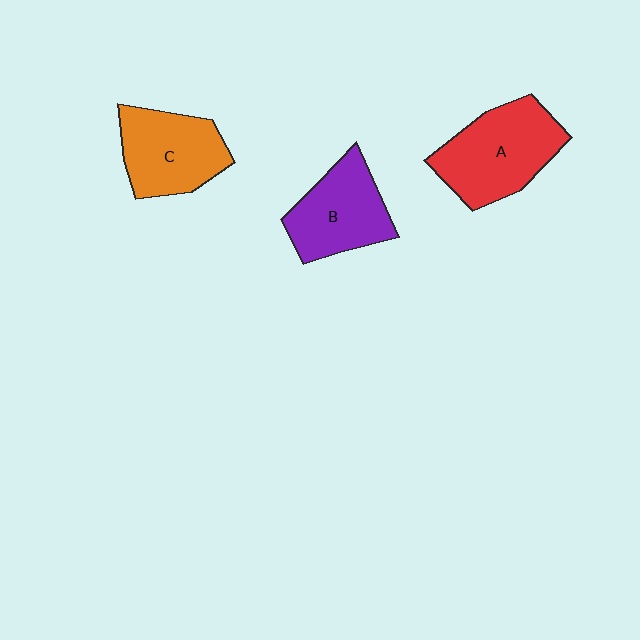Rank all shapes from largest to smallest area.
From largest to smallest: A (red), C (orange), B (purple).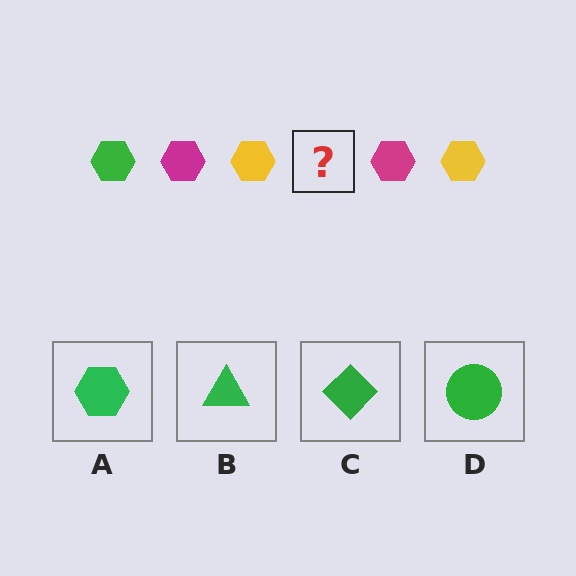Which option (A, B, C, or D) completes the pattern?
A.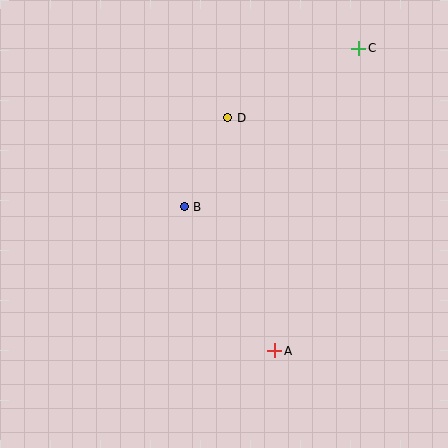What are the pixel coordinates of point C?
Point C is at (359, 48).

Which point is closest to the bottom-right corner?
Point A is closest to the bottom-right corner.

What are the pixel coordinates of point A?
Point A is at (275, 351).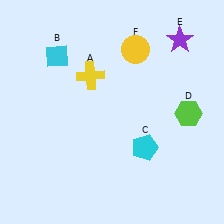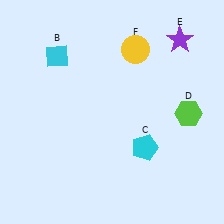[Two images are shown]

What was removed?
The yellow cross (A) was removed in Image 2.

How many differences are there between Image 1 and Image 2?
There is 1 difference between the two images.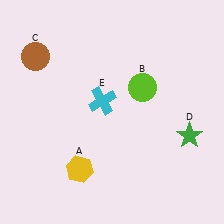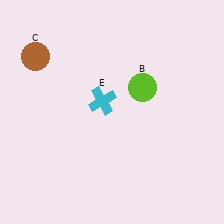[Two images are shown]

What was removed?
The green star (D), the yellow hexagon (A) were removed in Image 2.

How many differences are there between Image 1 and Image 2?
There are 2 differences between the two images.